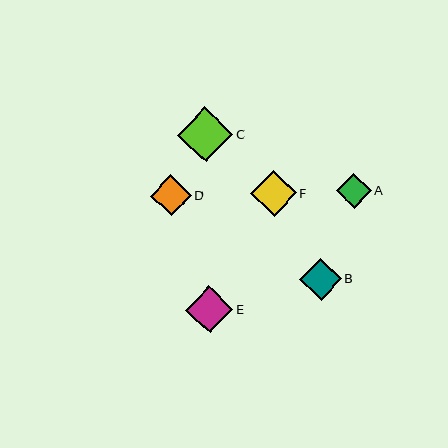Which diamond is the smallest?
Diamond A is the smallest with a size of approximately 35 pixels.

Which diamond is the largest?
Diamond C is the largest with a size of approximately 55 pixels.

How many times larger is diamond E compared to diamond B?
Diamond E is approximately 1.1 times the size of diamond B.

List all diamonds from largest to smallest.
From largest to smallest: C, E, F, B, D, A.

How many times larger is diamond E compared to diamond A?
Diamond E is approximately 1.4 times the size of diamond A.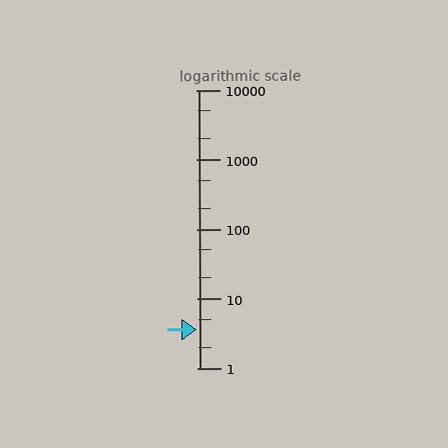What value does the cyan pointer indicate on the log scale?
The pointer indicates approximately 3.6.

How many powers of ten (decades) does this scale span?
The scale spans 4 decades, from 1 to 10000.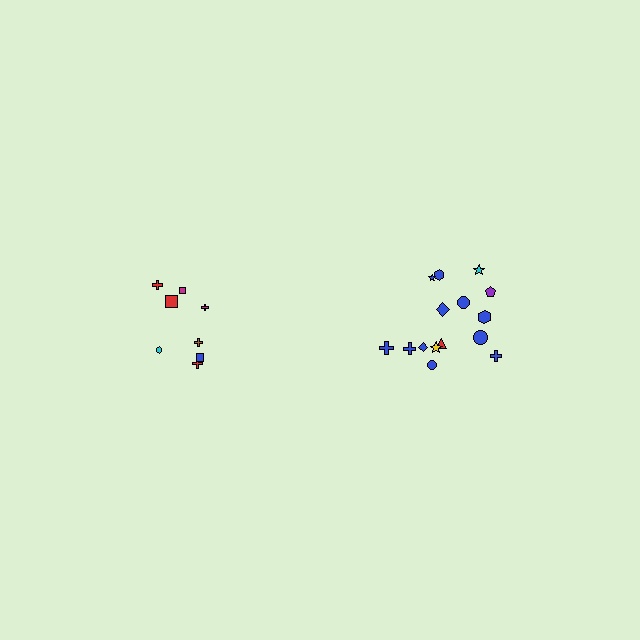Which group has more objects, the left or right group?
The right group.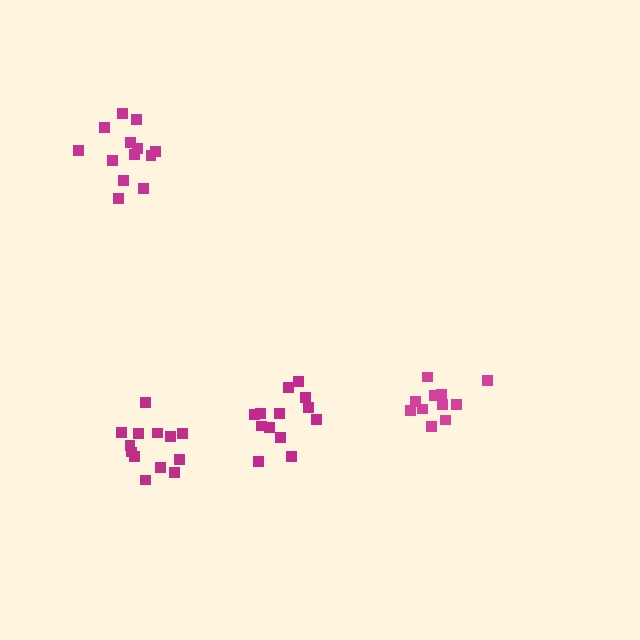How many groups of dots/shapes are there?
There are 4 groups.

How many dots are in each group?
Group 1: 13 dots, Group 2: 13 dots, Group 3: 13 dots, Group 4: 11 dots (50 total).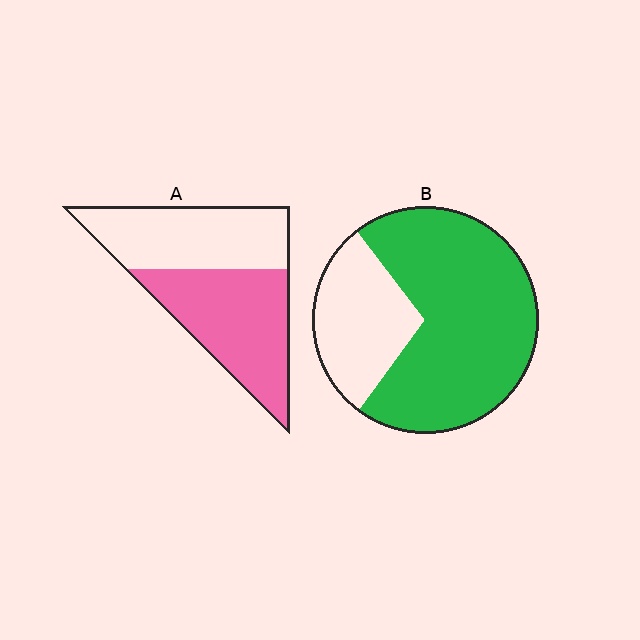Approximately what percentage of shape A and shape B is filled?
A is approximately 50% and B is approximately 70%.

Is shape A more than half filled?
Roughly half.